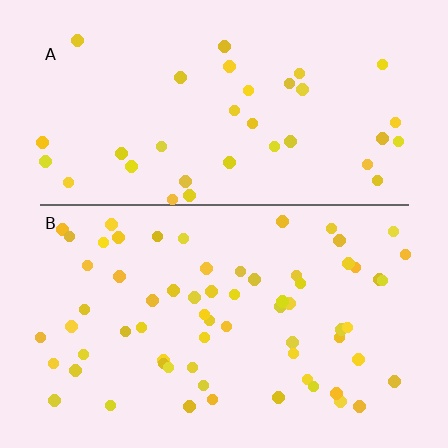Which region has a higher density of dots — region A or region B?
B (the bottom).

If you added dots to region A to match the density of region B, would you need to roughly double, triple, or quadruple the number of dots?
Approximately double.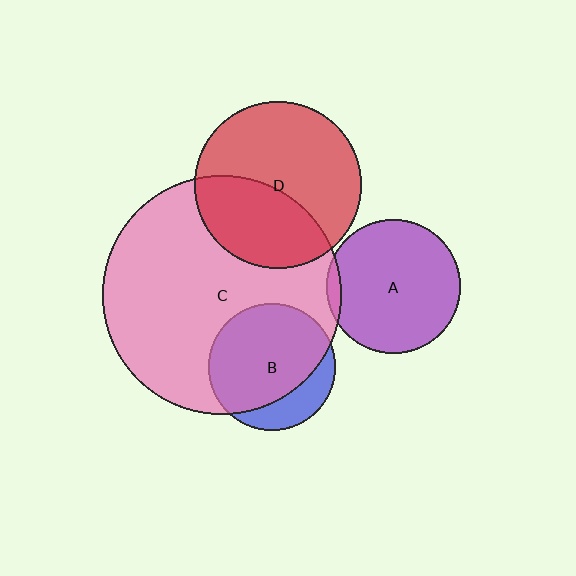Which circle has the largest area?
Circle C (pink).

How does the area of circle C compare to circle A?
Approximately 3.2 times.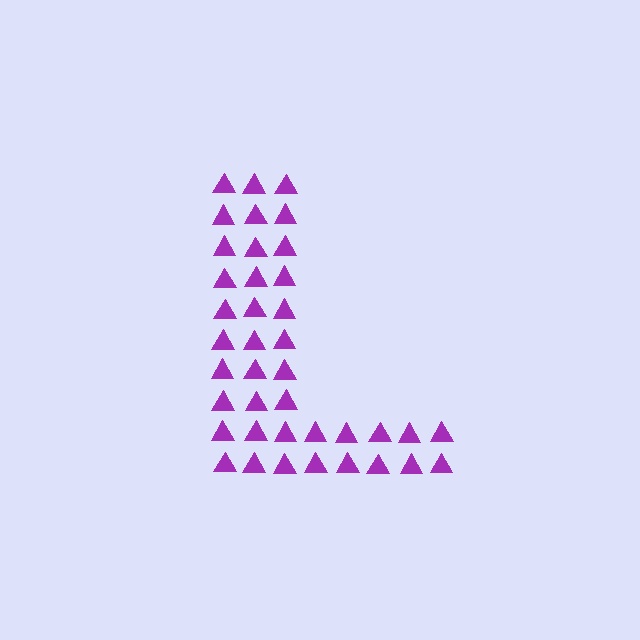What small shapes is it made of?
It is made of small triangles.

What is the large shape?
The large shape is the letter L.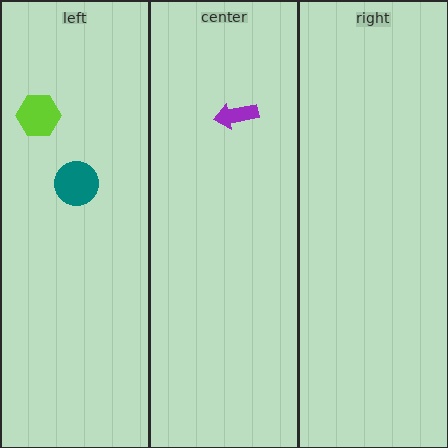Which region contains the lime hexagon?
The left region.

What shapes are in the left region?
The teal circle, the lime hexagon.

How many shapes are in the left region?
2.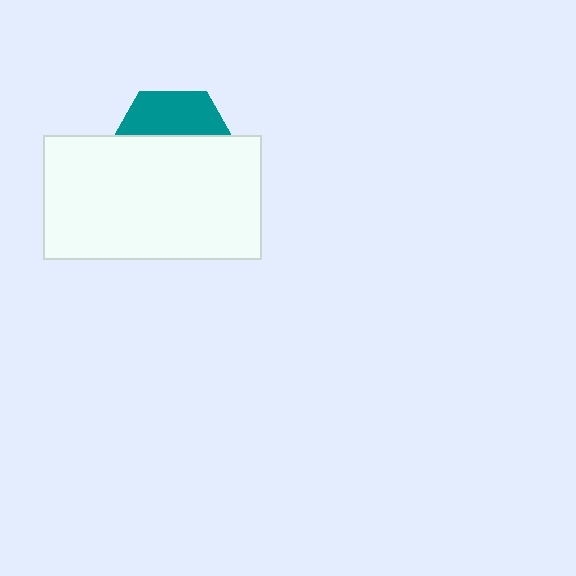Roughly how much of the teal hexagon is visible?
A small part of it is visible (roughly 35%).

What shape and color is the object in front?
The object in front is a white rectangle.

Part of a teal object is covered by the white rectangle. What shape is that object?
It is a hexagon.